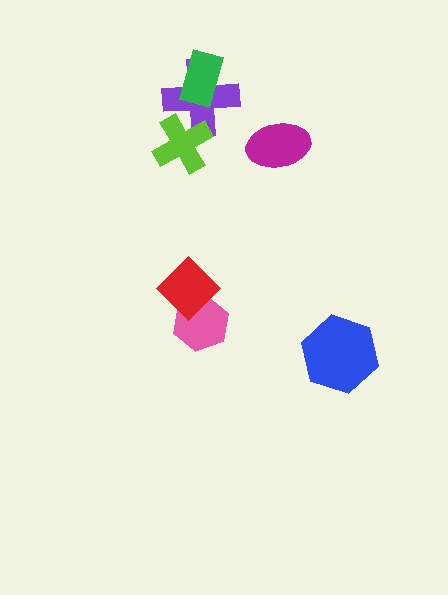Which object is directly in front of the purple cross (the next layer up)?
The green rectangle is directly in front of the purple cross.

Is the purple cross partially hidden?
Yes, it is partially covered by another shape.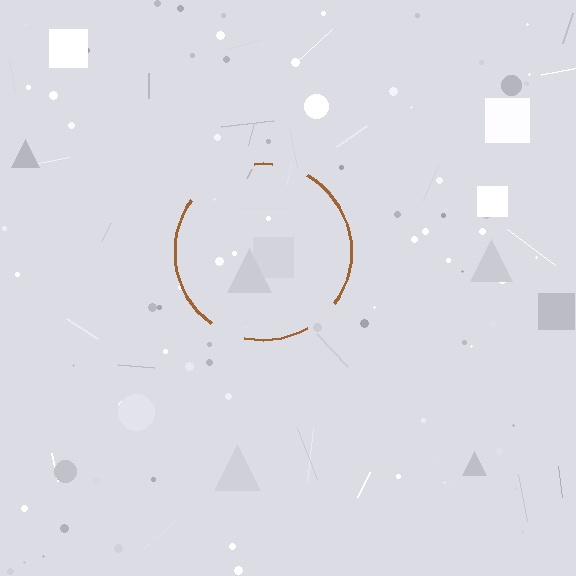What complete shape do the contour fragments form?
The contour fragments form a circle.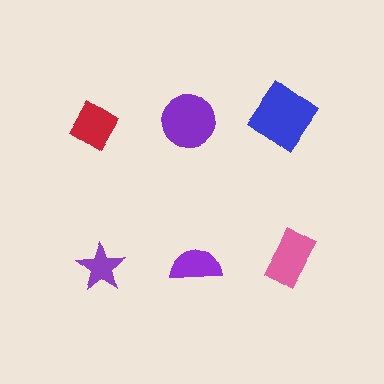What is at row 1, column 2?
A purple circle.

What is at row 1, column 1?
A red diamond.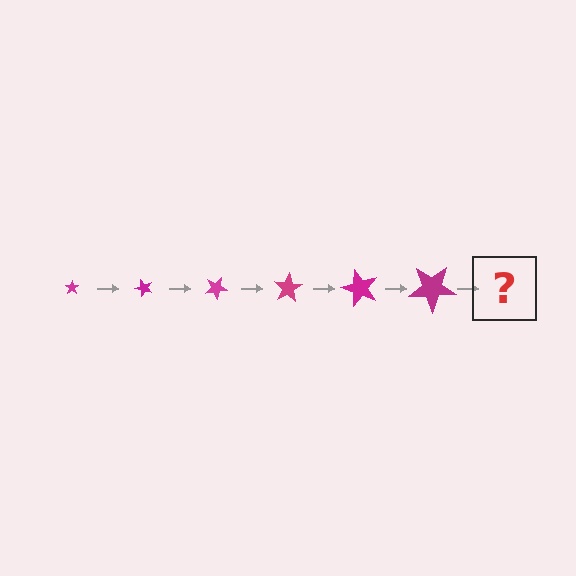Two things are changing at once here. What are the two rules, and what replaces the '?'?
The two rules are that the star grows larger each step and it rotates 50 degrees each step. The '?' should be a star, larger than the previous one and rotated 300 degrees from the start.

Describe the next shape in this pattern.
It should be a star, larger than the previous one and rotated 300 degrees from the start.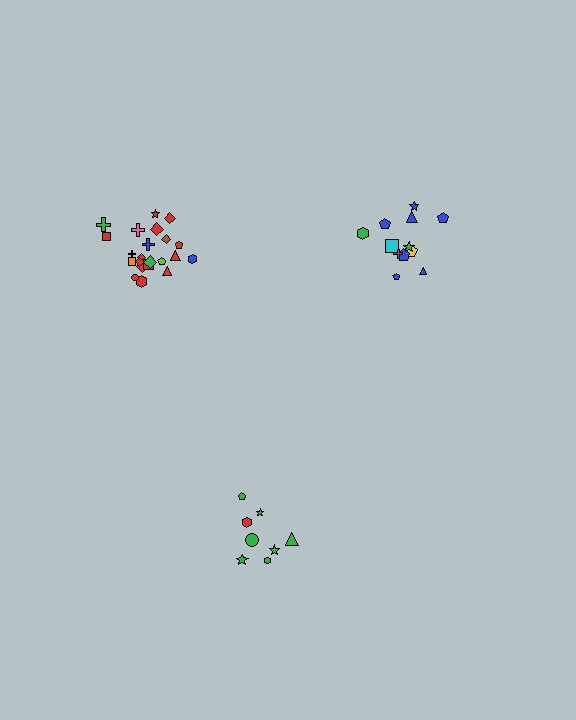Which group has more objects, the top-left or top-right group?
The top-left group.